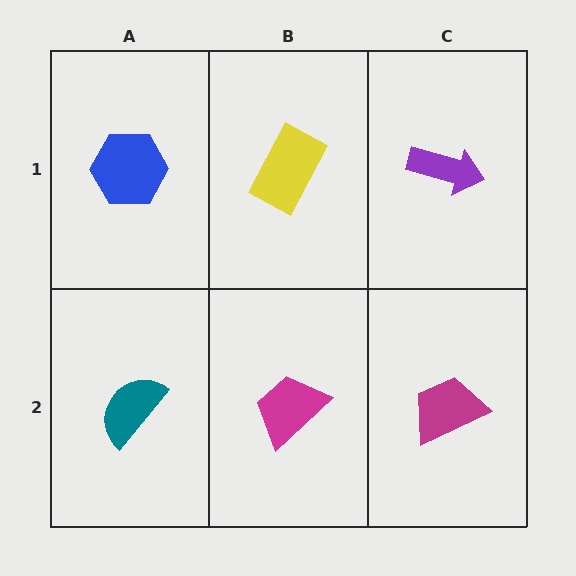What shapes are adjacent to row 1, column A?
A teal semicircle (row 2, column A), a yellow rectangle (row 1, column B).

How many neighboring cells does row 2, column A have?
2.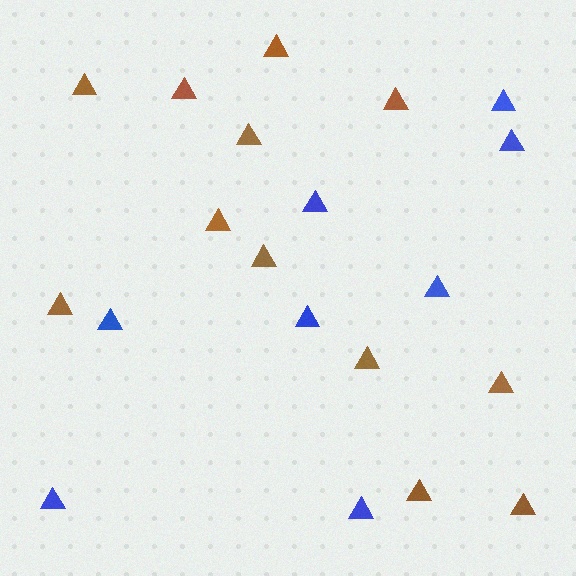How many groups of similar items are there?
There are 2 groups: one group of brown triangles (12) and one group of blue triangles (8).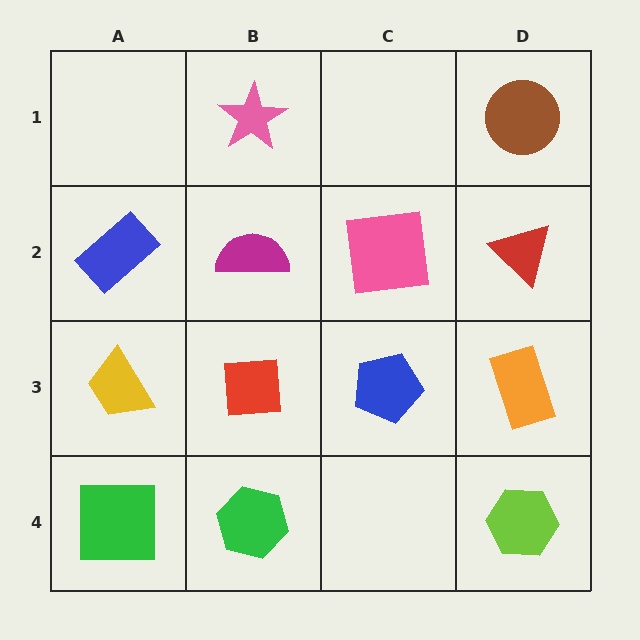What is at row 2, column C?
A pink square.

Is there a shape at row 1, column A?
No, that cell is empty.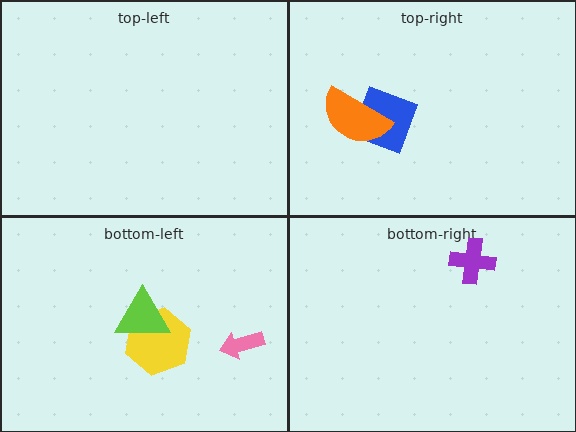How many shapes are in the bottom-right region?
1.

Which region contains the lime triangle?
The bottom-left region.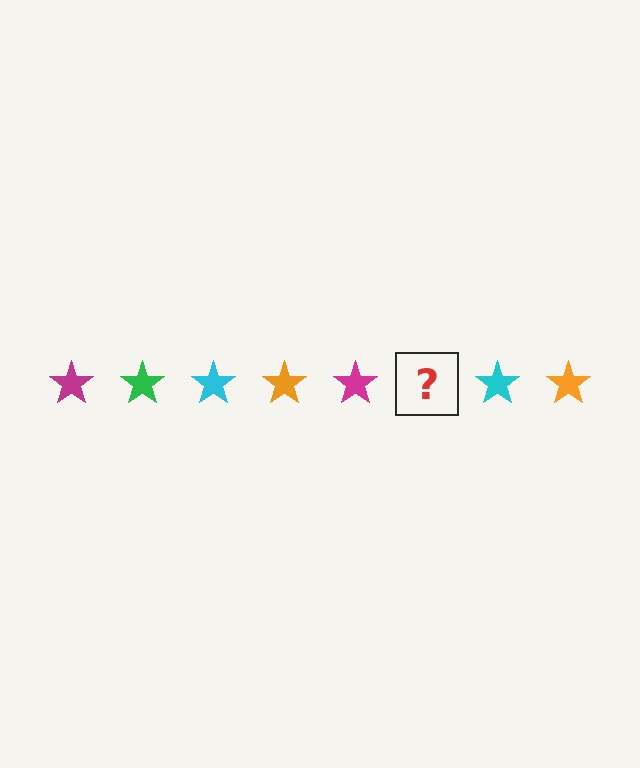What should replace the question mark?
The question mark should be replaced with a green star.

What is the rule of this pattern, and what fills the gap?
The rule is that the pattern cycles through magenta, green, cyan, orange stars. The gap should be filled with a green star.